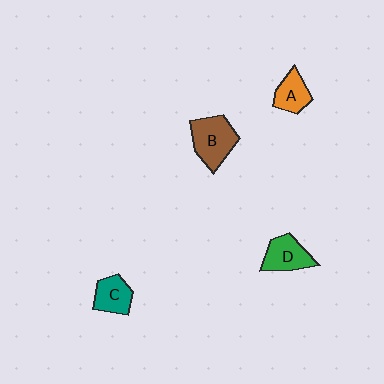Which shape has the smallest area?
Shape A (orange).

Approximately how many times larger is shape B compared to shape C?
Approximately 1.5 times.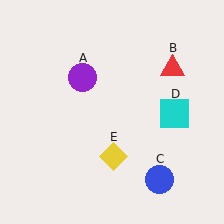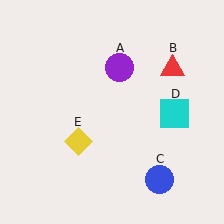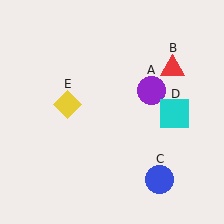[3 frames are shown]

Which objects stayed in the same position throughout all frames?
Red triangle (object B) and blue circle (object C) and cyan square (object D) remained stationary.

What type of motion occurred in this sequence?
The purple circle (object A), yellow diamond (object E) rotated clockwise around the center of the scene.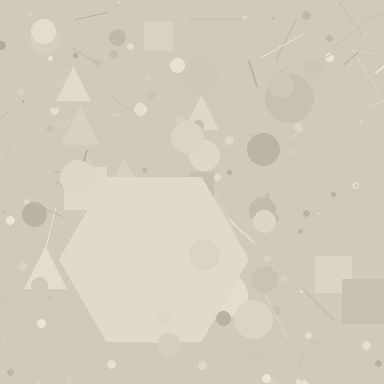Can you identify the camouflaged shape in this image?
The camouflaged shape is a hexagon.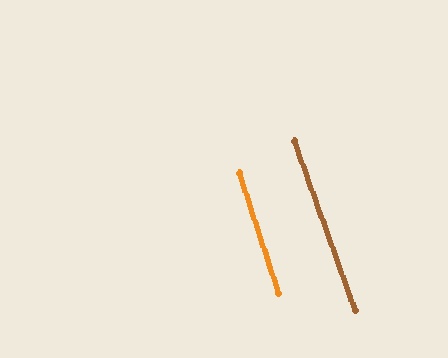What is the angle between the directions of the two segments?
Approximately 2 degrees.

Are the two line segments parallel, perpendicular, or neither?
Parallel — their directions differ by only 1.8°.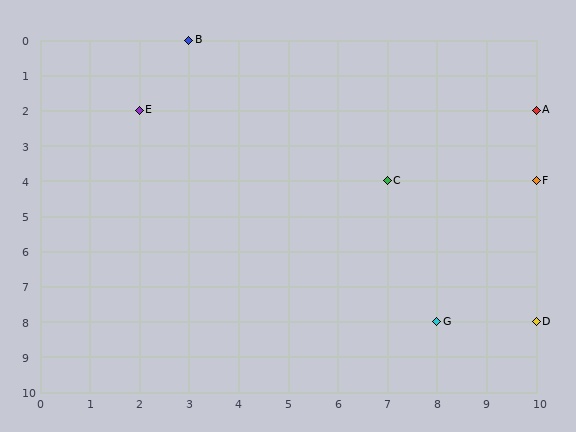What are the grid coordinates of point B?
Point B is at grid coordinates (3, 0).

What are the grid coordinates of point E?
Point E is at grid coordinates (2, 2).